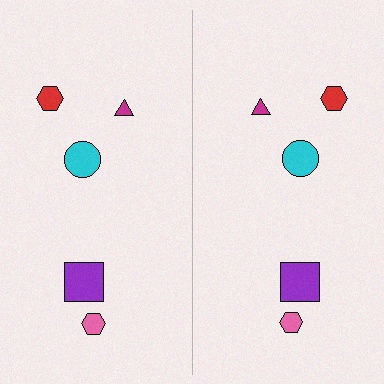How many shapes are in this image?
There are 10 shapes in this image.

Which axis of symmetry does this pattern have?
The pattern has a vertical axis of symmetry running through the center of the image.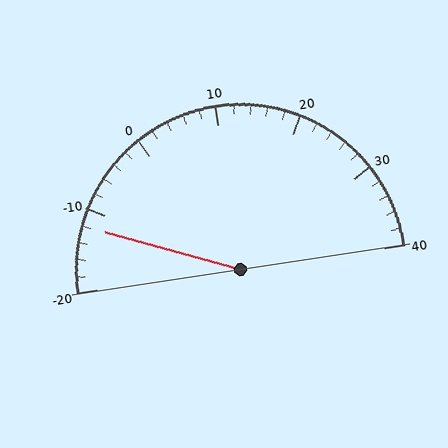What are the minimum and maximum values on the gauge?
The gauge ranges from -20 to 40.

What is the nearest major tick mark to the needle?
The nearest major tick mark is -10.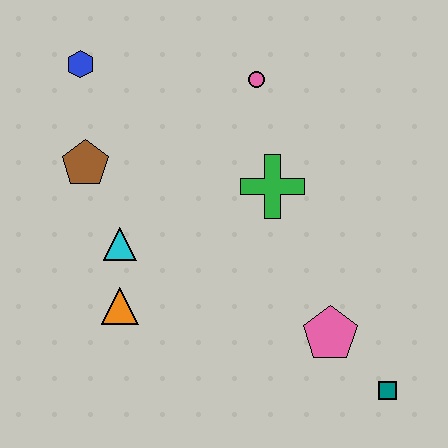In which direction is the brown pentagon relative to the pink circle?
The brown pentagon is to the left of the pink circle.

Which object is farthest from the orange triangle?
The teal square is farthest from the orange triangle.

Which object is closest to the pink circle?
The green cross is closest to the pink circle.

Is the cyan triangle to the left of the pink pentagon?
Yes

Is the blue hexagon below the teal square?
No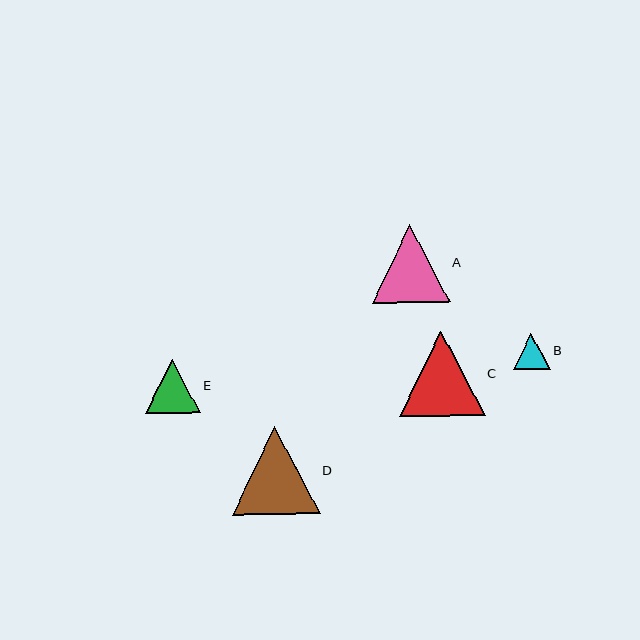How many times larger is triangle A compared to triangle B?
Triangle A is approximately 2.1 times the size of triangle B.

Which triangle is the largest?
Triangle D is the largest with a size of approximately 88 pixels.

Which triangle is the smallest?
Triangle B is the smallest with a size of approximately 37 pixels.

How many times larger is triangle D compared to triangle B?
Triangle D is approximately 2.4 times the size of triangle B.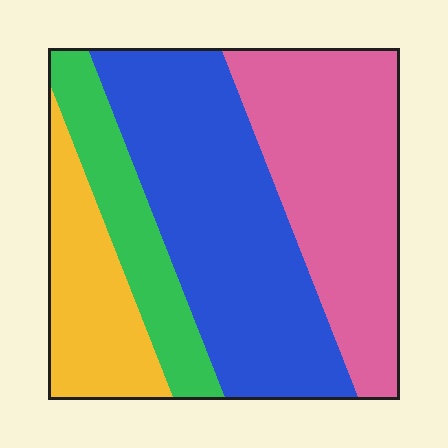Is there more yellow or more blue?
Blue.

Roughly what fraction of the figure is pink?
Pink covers around 30% of the figure.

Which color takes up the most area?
Blue, at roughly 40%.